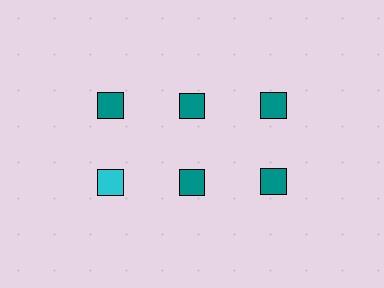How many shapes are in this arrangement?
There are 6 shapes arranged in a grid pattern.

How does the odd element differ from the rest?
It has a different color: cyan instead of teal.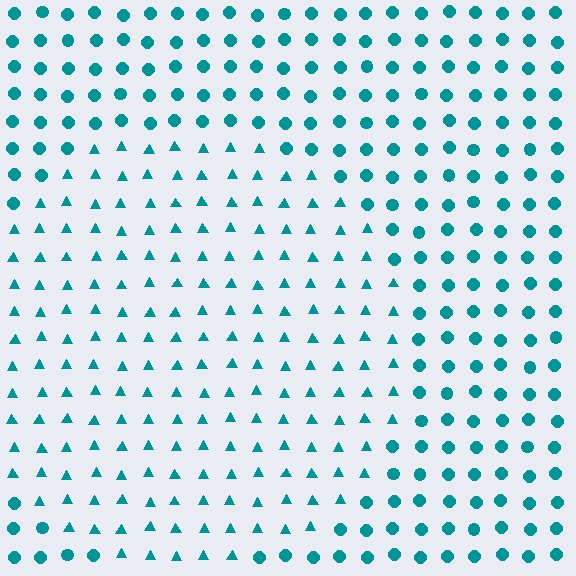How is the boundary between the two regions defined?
The boundary is defined by a change in element shape: triangles inside vs. circles outside. All elements share the same color and spacing.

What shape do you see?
I see a circle.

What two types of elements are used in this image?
The image uses triangles inside the circle region and circles outside it.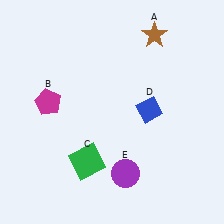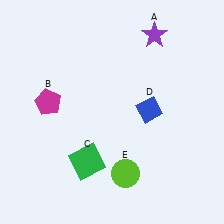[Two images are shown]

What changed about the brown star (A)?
In Image 1, A is brown. In Image 2, it changed to purple.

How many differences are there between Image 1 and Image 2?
There are 2 differences between the two images.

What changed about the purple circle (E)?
In Image 1, E is purple. In Image 2, it changed to lime.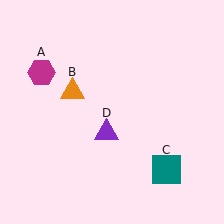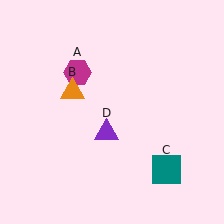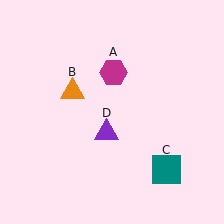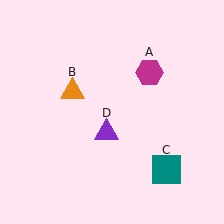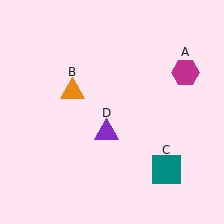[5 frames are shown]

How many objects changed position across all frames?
1 object changed position: magenta hexagon (object A).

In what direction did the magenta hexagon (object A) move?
The magenta hexagon (object A) moved right.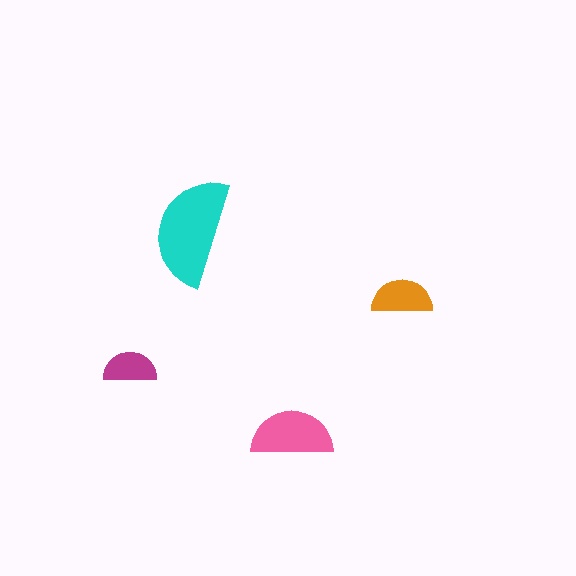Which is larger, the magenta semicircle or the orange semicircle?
The orange one.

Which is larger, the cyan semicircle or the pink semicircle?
The cyan one.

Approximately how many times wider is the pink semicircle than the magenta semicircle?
About 1.5 times wider.